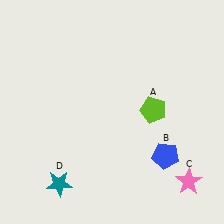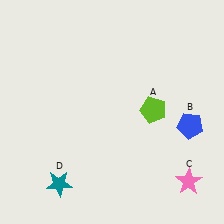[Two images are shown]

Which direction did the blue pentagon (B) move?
The blue pentagon (B) moved up.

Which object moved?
The blue pentagon (B) moved up.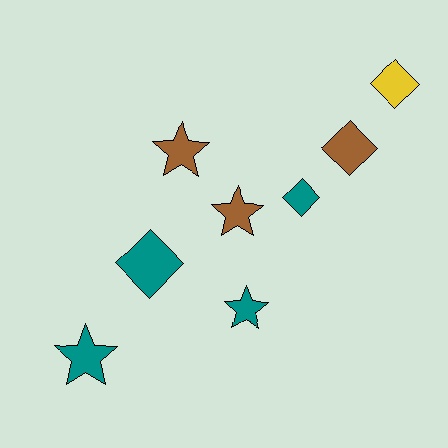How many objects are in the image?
There are 8 objects.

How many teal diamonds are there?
There are 2 teal diamonds.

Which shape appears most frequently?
Diamond, with 4 objects.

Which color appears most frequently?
Teal, with 4 objects.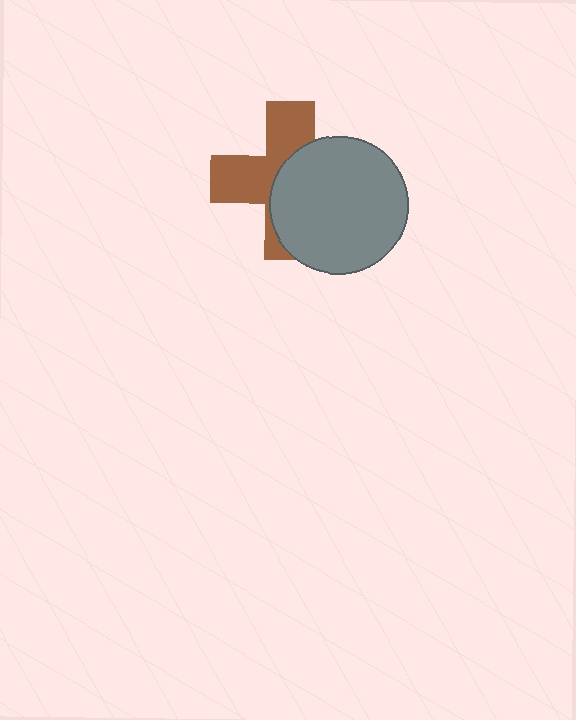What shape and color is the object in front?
The object in front is a gray circle.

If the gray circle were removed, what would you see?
You would see the complete brown cross.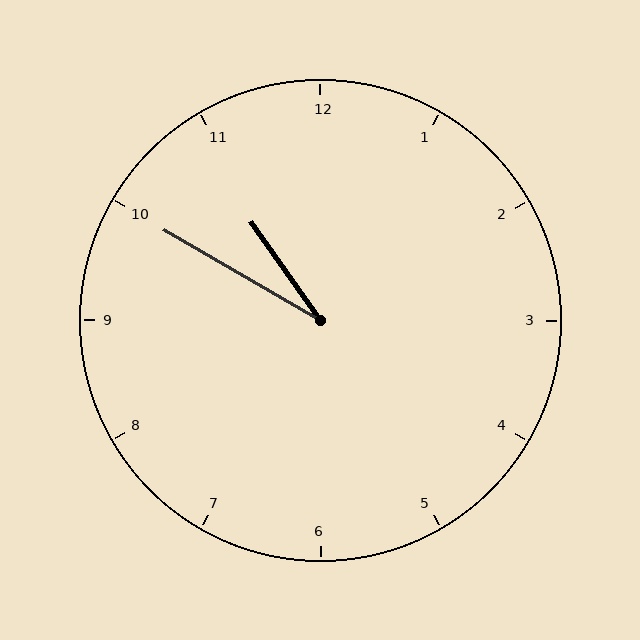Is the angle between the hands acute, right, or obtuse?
It is acute.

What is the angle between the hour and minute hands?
Approximately 25 degrees.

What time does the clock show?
10:50.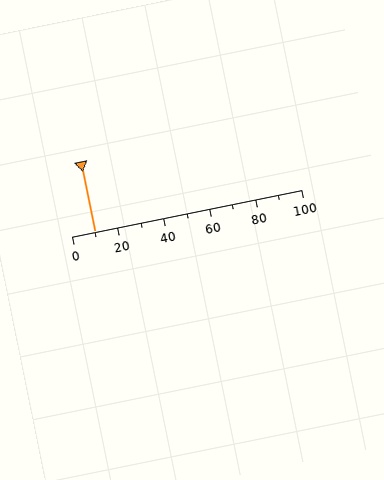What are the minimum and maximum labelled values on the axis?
The axis runs from 0 to 100.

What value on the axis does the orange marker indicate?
The marker indicates approximately 10.